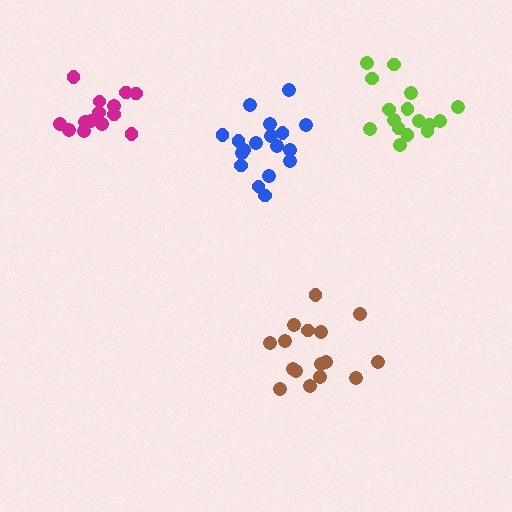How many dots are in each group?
Group 1: 16 dots, Group 2: 18 dots, Group 3: 14 dots, Group 4: 16 dots (64 total).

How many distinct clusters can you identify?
There are 4 distinct clusters.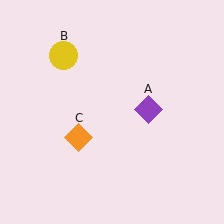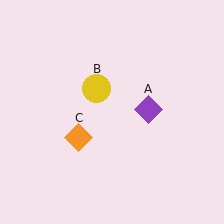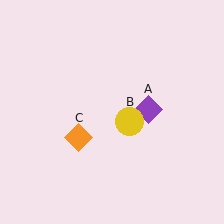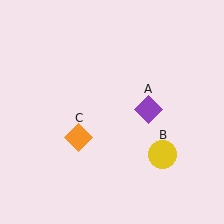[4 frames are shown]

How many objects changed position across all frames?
1 object changed position: yellow circle (object B).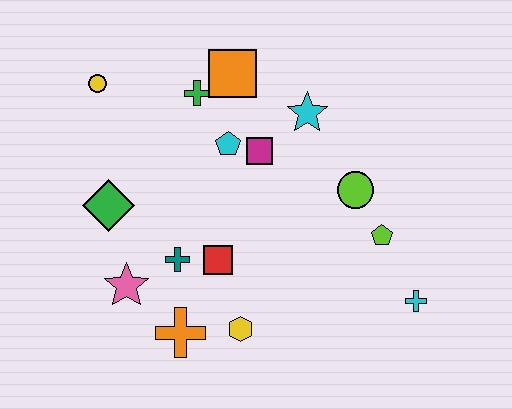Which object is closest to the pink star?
The teal cross is closest to the pink star.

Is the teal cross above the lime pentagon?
No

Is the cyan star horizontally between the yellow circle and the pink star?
No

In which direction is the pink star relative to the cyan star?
The pink star is to the left of the cyan star.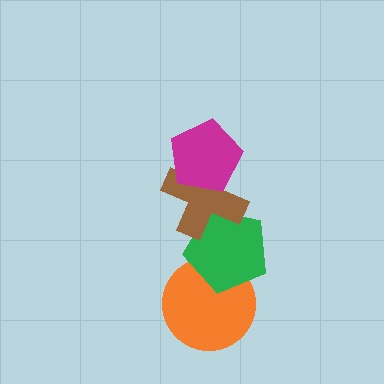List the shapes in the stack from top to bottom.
From top to bottom: the magenta pentagon, the brown cross, the green pentagon, the orange circle.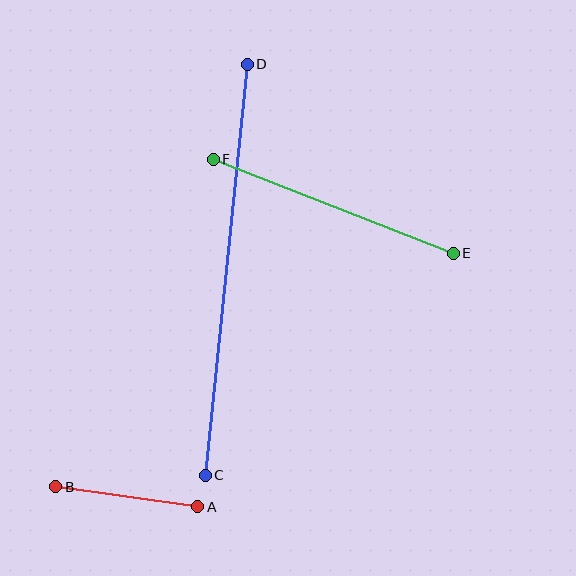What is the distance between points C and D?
The distance is approximately 413 pixels.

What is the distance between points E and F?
The distance is approximately 258 pixels.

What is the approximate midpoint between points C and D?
The midpoint is at approximately (226, 270) pixels.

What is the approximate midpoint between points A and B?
The midpoint is at approximately (127, 497) pixels.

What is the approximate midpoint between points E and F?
The midpoint is at approximately (333, 206) pixels.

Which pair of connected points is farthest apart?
Points C and D are farthest apart.